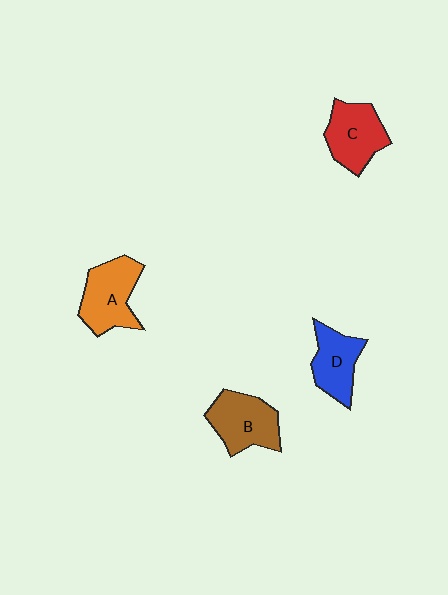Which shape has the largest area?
Shape A (orange).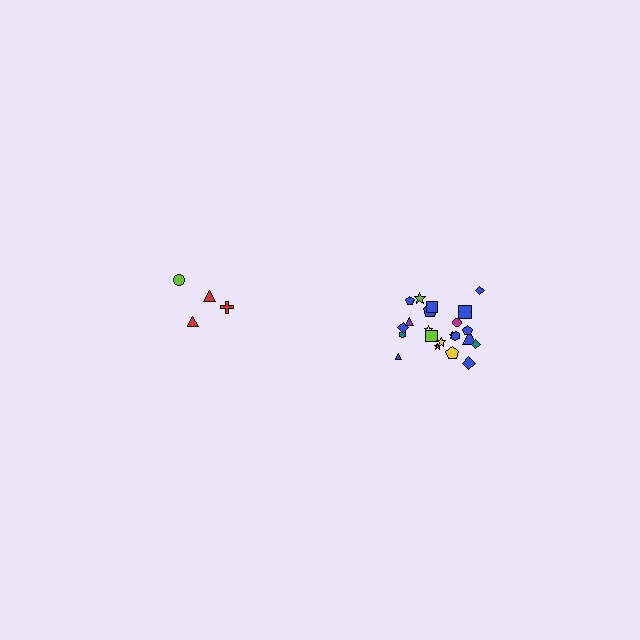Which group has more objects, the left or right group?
The right group.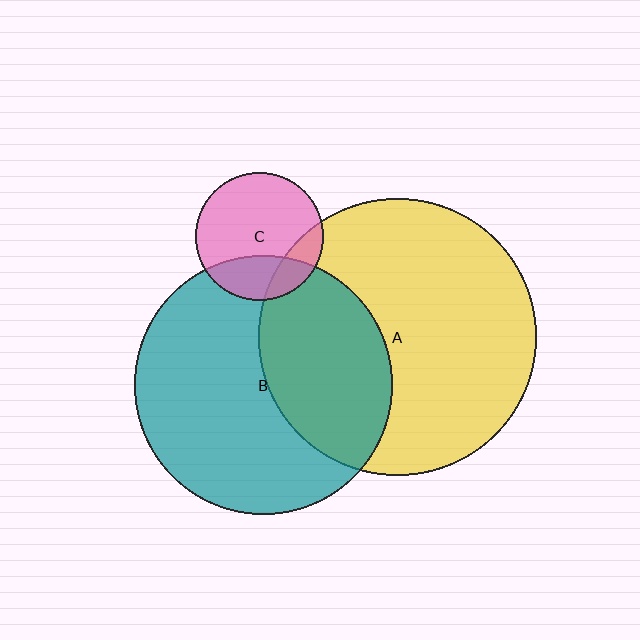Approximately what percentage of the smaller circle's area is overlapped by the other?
Approximately 15%.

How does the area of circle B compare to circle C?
Approximately 4.1 times.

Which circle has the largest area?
Circle A (yellow).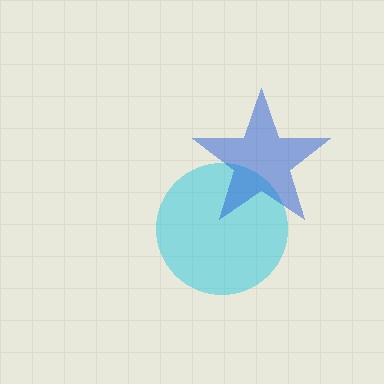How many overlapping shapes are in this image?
There are 2 overlapping shapes in the image.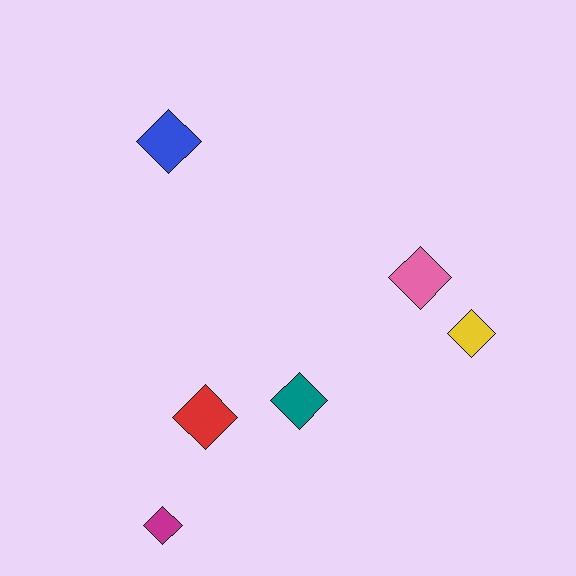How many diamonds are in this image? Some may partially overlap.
There are 6 diamonds.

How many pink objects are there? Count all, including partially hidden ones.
There is 1 pink object.